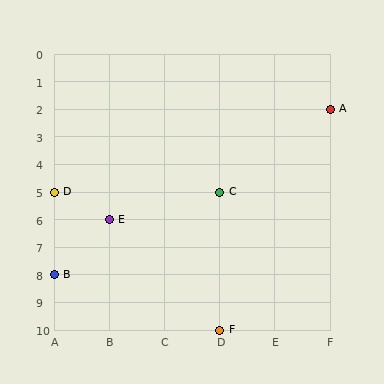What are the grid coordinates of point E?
Point E is at grid coordinates (B, 6).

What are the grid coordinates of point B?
Point B is at grid coordinates (A, 8).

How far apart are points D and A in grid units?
Points D and A are 5 columns and 3 rows apart (about 5.8 grid units diagonally).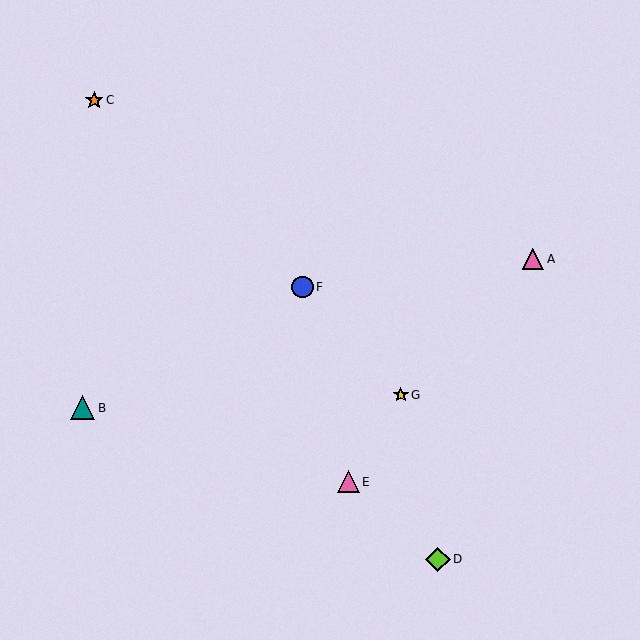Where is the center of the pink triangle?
The center of the pink triangle is at (533, 259).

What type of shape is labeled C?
Shape C is an orange star.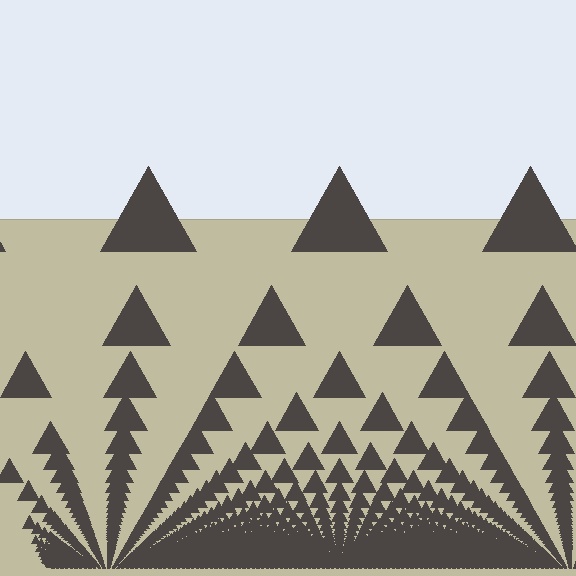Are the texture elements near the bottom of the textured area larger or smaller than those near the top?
Smaller. The gradient is inverted — elements near the bottom are smaller and denser.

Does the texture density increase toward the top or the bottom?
Density increases toward the bottom.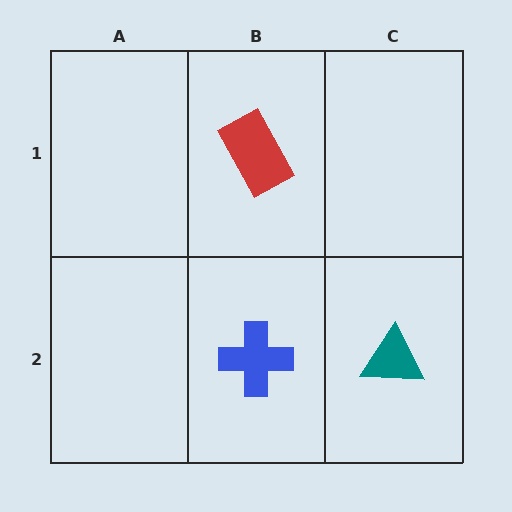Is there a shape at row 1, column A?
No, that cell is empty.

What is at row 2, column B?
A blue cross.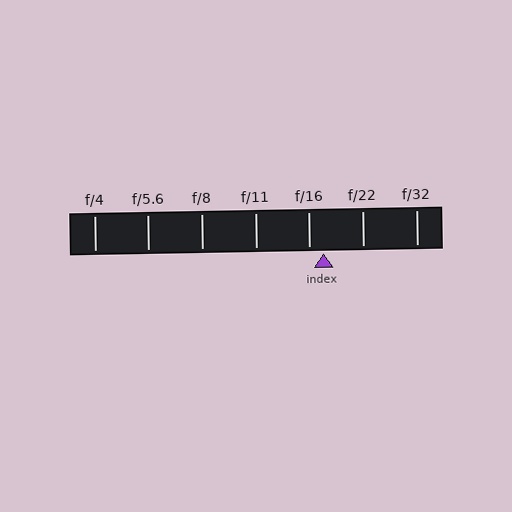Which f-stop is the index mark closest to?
The index mark is closest to f/16.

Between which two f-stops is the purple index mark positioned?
The index mark is between f/16 and f/22.